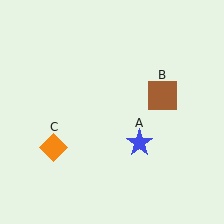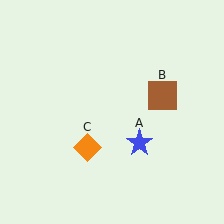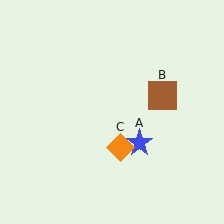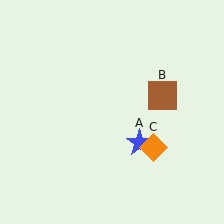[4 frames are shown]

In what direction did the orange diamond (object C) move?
The orange diamond (object C) moved right.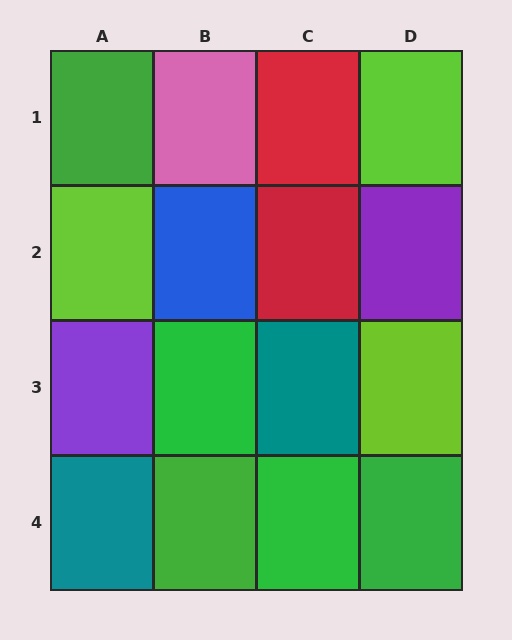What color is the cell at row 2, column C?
Red.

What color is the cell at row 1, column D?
Lime.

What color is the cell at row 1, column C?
Red.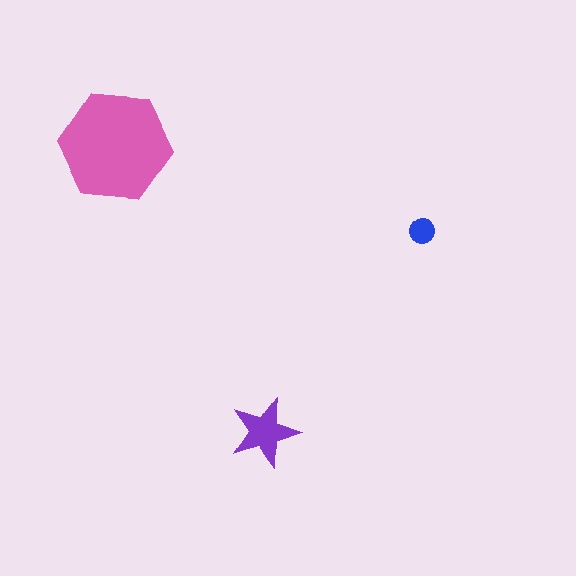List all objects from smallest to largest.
The blue circle, the purple star, the pink hexagon.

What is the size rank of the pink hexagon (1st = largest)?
1st.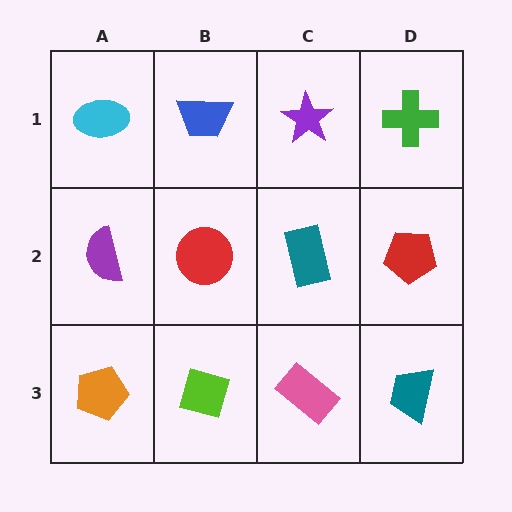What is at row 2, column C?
A teal rectangle.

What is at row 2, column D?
A red pentagon.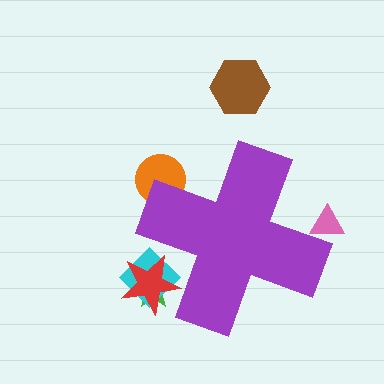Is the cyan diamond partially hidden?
Yes, the cyan diamond is partially hidden behind the purple cross.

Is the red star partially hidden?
Yes, the red star is partially hidden behind the purple cross.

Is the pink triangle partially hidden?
Yes, the pink triangle is partially hidden behind the purple cross.